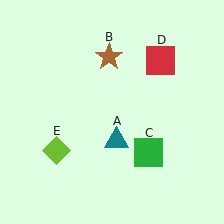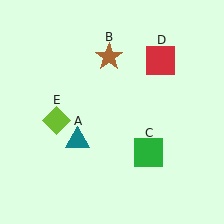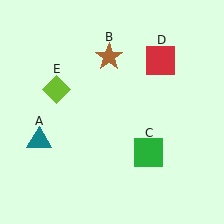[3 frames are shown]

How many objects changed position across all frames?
2 objects changed position: teal triangle (object A), lime diamond (object E).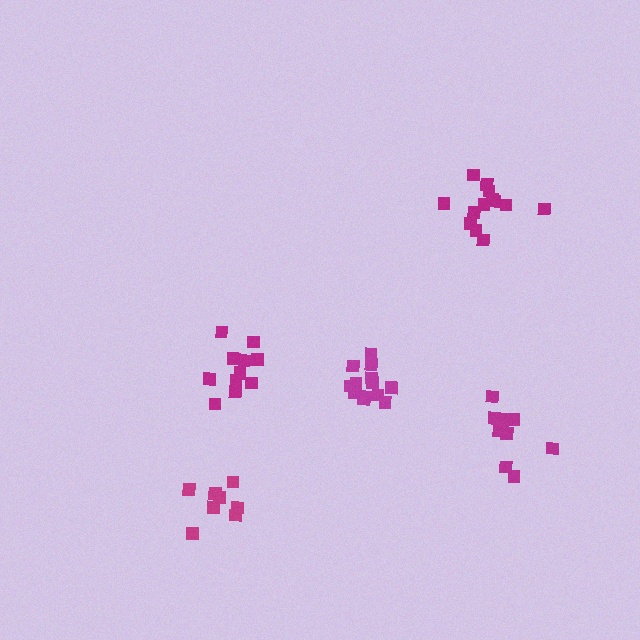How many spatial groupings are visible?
There are 5 spatial groupings.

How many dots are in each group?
Group 1: 11 dots, Group 2: 8 dots, Group 3: 14 dots, Group 4: 12 dots, Group 5: 13 dots (58 total).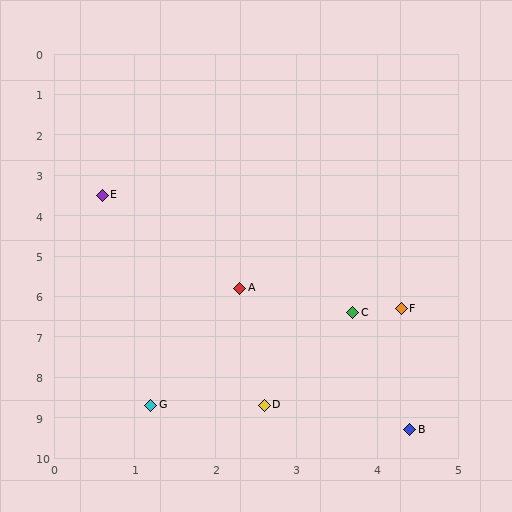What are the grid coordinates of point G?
Point G is at approximately (1.2, 8.7).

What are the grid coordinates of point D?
Point D is at approximately (2.6, 8.7).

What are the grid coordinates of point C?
Point C is at approximately (3.7, 6.4).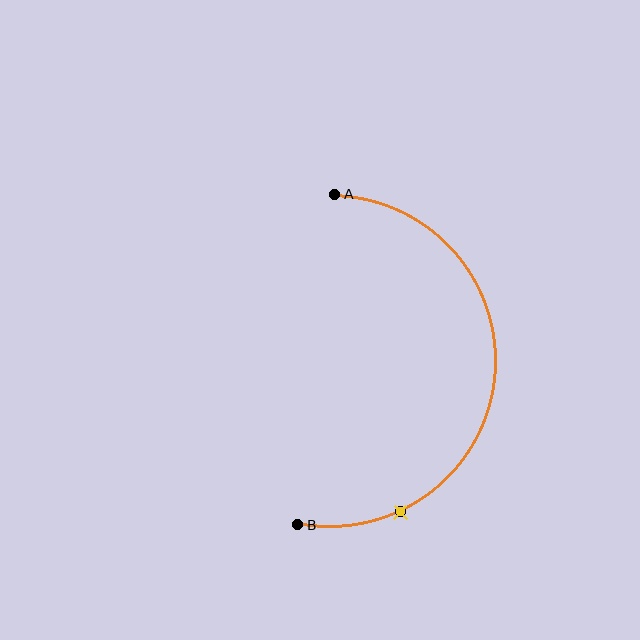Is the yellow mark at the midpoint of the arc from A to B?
No. The yellow mark lies on the arc but is closer to endpoint B. The arc midpoint would be at the point on the curve equidistant along the arc from both A and B.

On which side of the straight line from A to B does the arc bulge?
The arc bulges to the right of the straight line connecting A and B.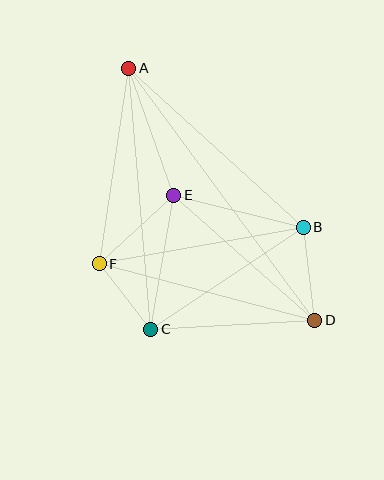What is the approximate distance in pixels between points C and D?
The distance between C and D is approximately 164 pixels.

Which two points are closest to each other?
Points C and F are closest to each other.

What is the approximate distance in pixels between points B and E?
The distance between B and E is approximately 133 pixels.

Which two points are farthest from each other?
Points A and D are farthest from each other.